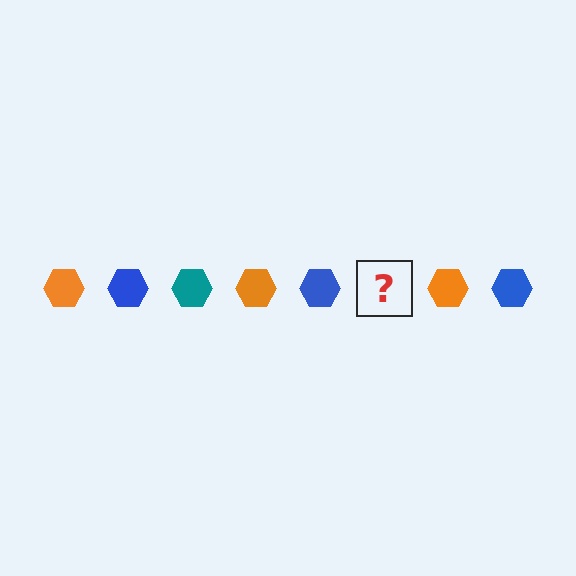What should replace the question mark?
The question mark should be replaced with a teal hexagon.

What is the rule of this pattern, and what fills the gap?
The rule is that the pattern cycles through orange, blue, teal hexagons. The gap should be filled with a teal hexagon.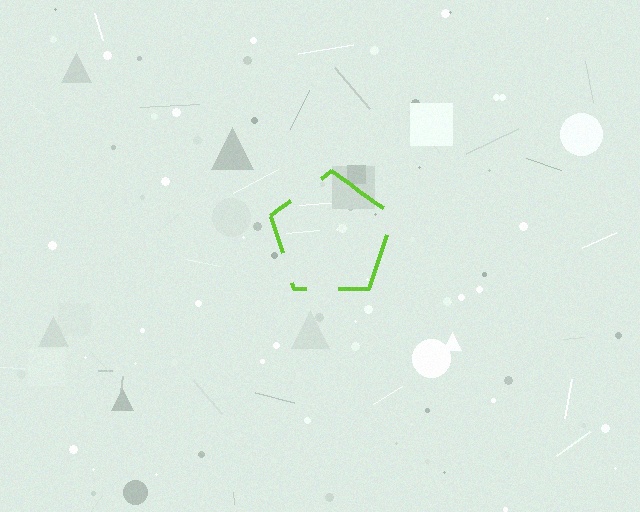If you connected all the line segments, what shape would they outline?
They would outline a pentagon.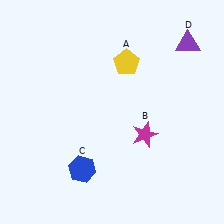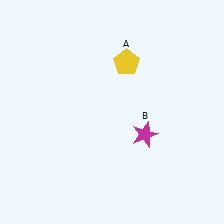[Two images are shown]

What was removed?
The purple triangle (D), the blue hexagon (C) were removed in Image 2.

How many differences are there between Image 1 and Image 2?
There are 2 differences between the two images.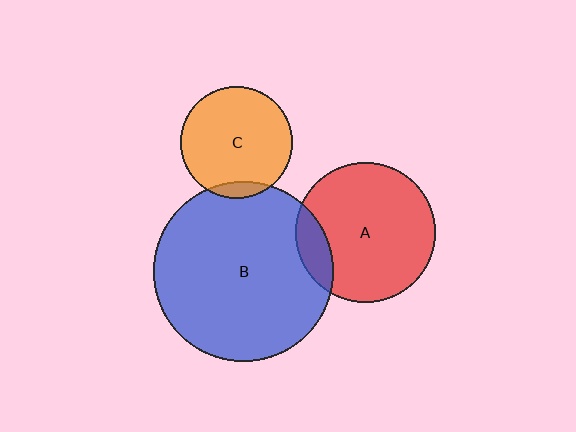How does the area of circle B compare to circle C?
Approximately 2.6 times.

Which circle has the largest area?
Circle B (blue).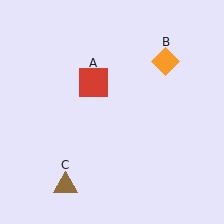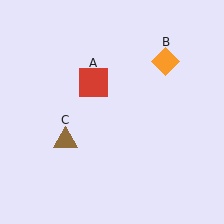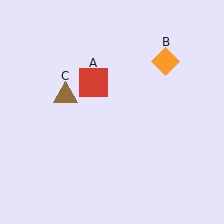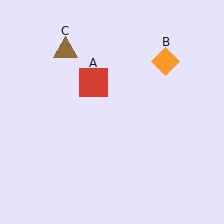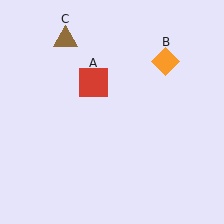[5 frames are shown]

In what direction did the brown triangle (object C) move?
The brown triangle (object C) moved up.